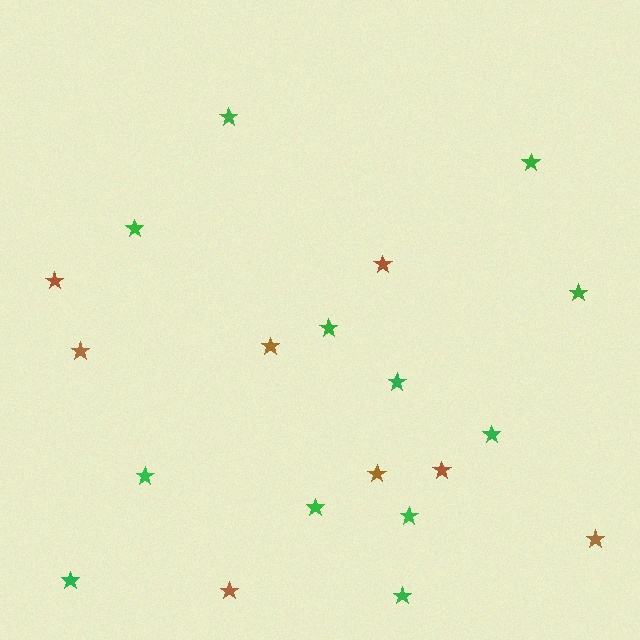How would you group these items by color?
There are 2 groups: one group of green stars (12) and one group of brown stars (8).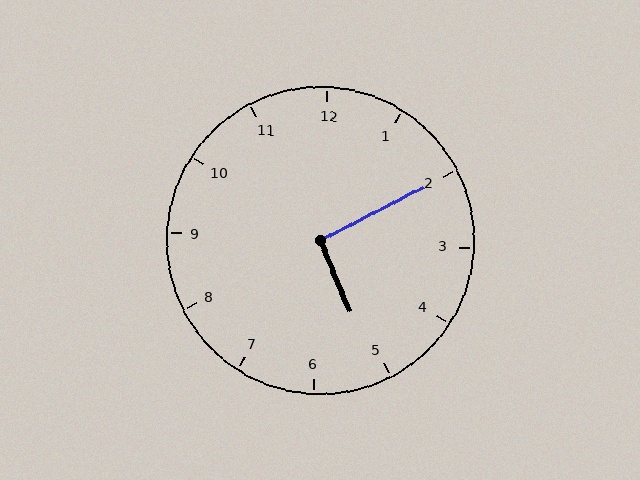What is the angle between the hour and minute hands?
Approximately 95 degrees.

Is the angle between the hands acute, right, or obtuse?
It is right.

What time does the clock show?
5:10.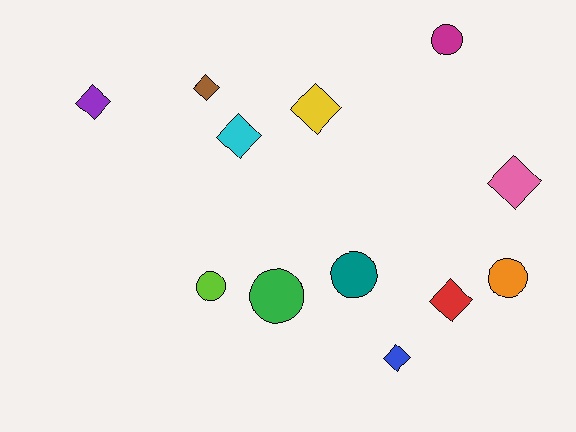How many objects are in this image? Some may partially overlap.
There are 12 objects.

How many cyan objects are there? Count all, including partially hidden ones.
There is 1 cyan object.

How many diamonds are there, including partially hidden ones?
There are 7 diamonds.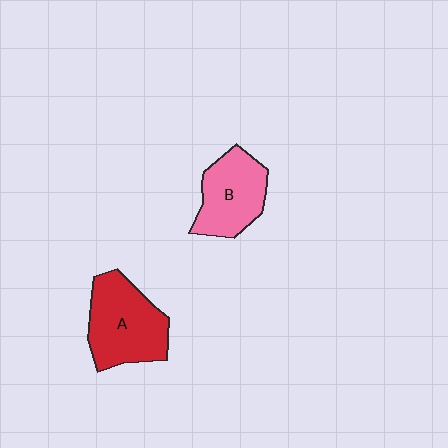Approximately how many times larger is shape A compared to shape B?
Approximately 1.3 times.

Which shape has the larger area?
Shape A (red).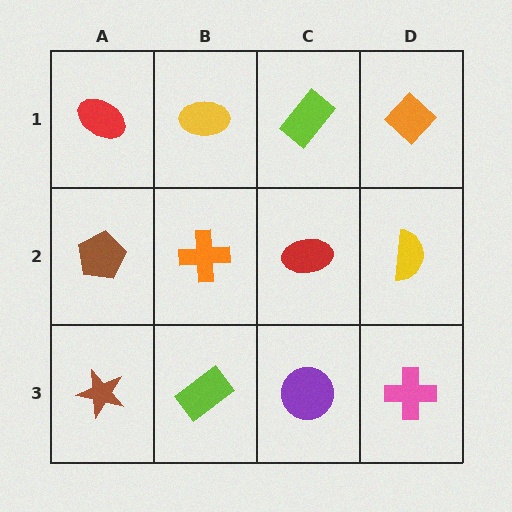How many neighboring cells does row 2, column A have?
3.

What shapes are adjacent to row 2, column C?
A lime rectangle (row 1, column C), a purple circle (row 3, column C), an orange cross (row 2, column B), a yellow semicircle (row 2, column D).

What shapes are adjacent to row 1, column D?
A yellow semicircle (row 2, column D), a lime rectangle (row 1, column C).